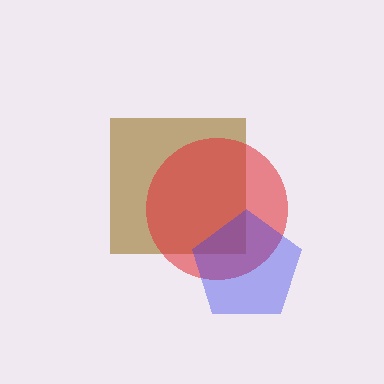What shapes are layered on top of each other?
The layered shapes are: a brown square, a red circle, a blue pentagon.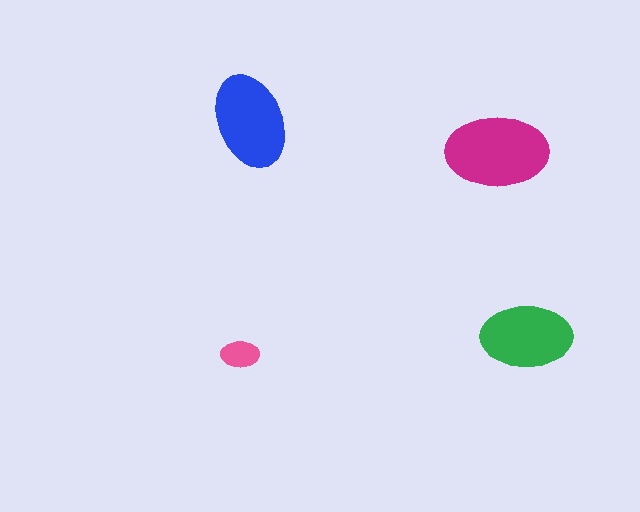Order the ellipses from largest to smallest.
the magenta one, the blue one, the green one, the pink one.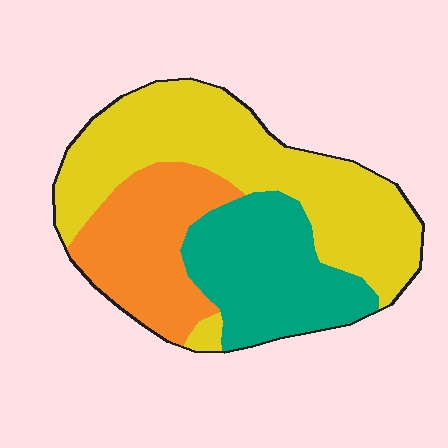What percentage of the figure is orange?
Orange takes up about one quarter (1/4) of the figure.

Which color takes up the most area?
Yellow, at roughly 50%.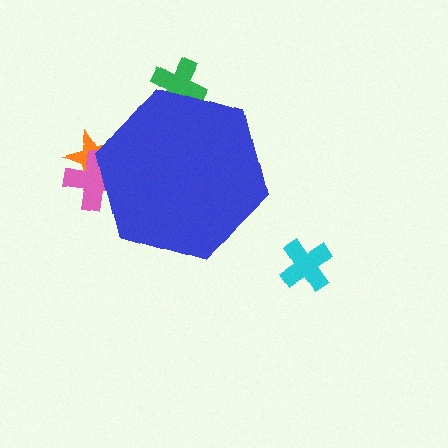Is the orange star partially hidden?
Yes, the orange star is partially hidden behind the blue hexagon.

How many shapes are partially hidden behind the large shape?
3 shapes are partially hidden.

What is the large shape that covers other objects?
A blue hexagon.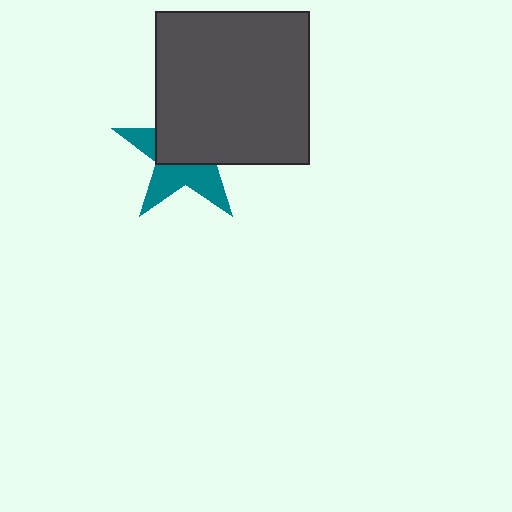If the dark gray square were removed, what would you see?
You would see the complete teal star.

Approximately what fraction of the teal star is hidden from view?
Roughly 56% of the teal star is hidden behind the dark gray square.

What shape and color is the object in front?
The object in front is a dark gray square.